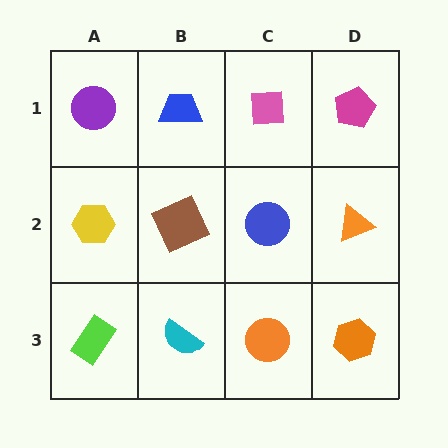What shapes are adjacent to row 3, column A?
A yellow hexagon (row 2, column A), a cyan semicircle (row 3, column B).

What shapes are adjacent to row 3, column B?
A brown square (row 2, column B), a lime rectangle (row 3, column A), an orange circle (row 3, column C).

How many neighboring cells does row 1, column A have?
2.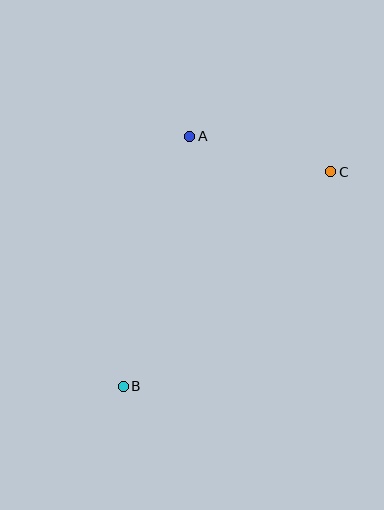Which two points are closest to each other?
Points A and C are closest to each other.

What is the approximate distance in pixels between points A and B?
The distance between A and B is approximately 258 pixels.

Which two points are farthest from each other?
Points B and C are farthest from each other.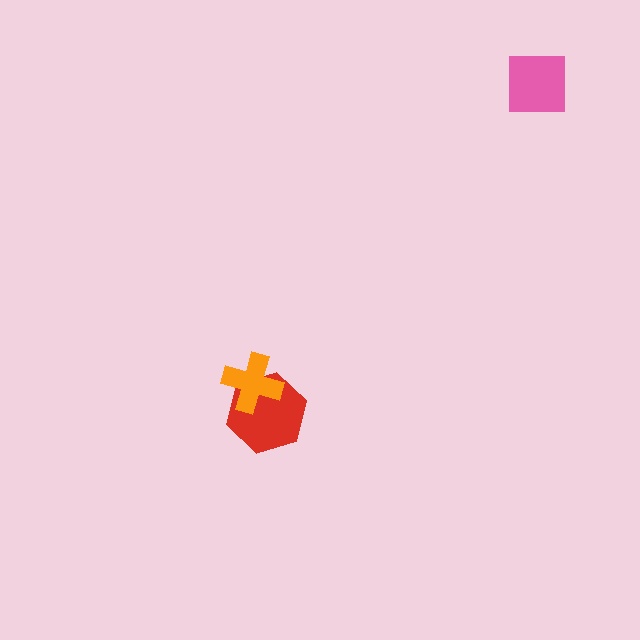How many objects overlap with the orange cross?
1 object overlaps with the orange cross.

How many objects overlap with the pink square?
0 objects overlap with the pink square.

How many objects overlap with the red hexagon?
1 object overlaps with the red hexagon.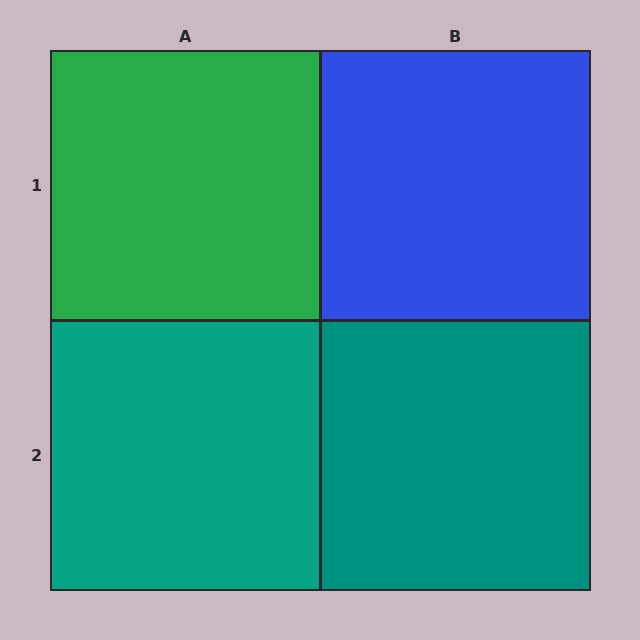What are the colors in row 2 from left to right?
Teal, teal.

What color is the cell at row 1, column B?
Blue.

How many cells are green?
1 cell is green.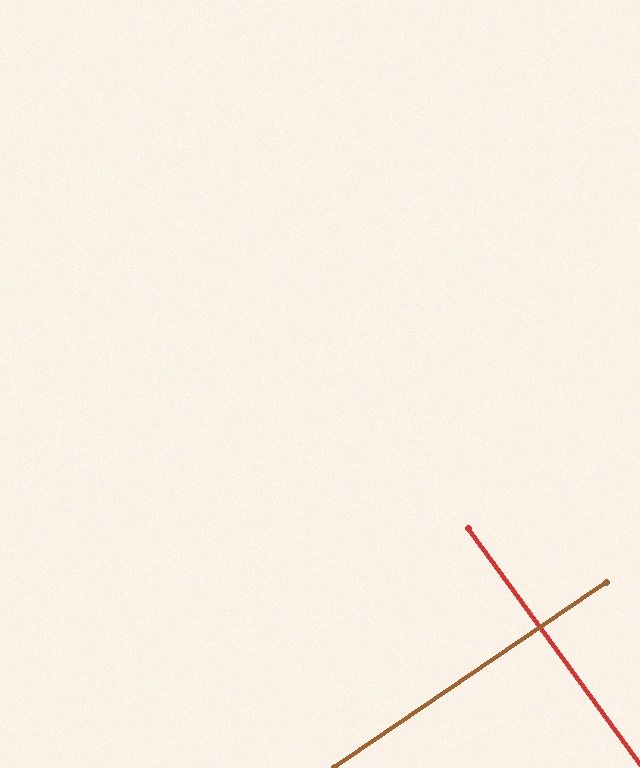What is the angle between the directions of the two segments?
Approximately 88 degrees.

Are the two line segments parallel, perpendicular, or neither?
Perpendicular — they meet at approximately 88°.